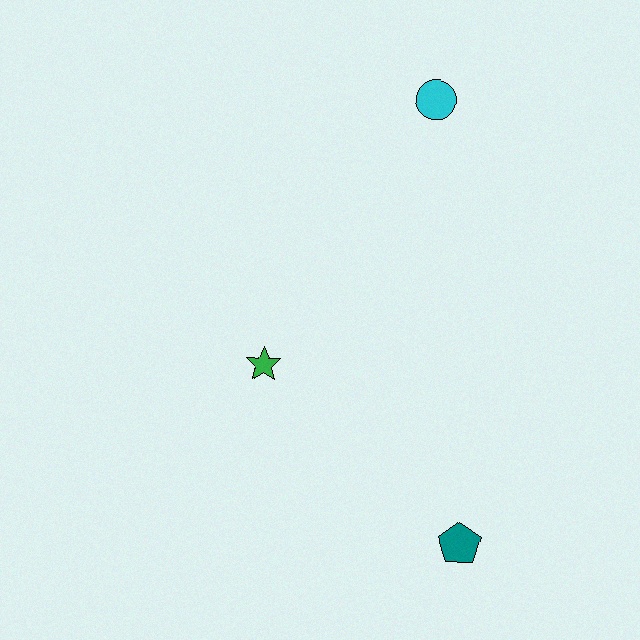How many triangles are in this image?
There are no triangles.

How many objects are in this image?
There are 3 objects.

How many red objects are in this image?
There are no red objects.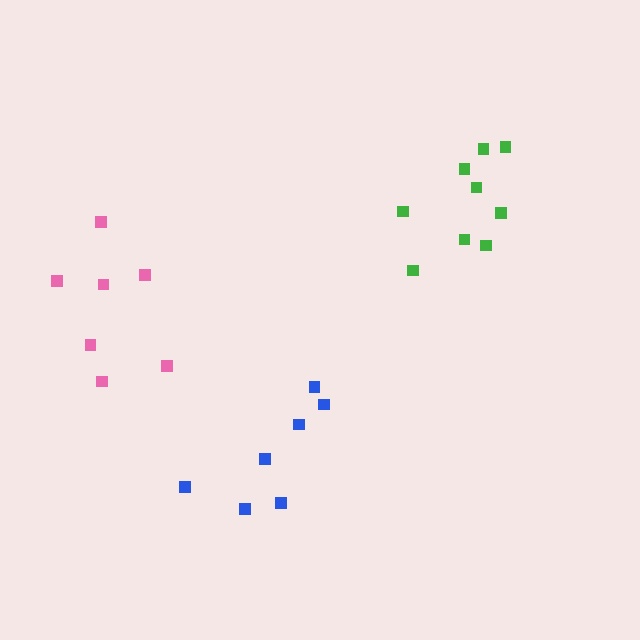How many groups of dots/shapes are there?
There are 3 groups.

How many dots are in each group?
Group 1: 7 dots, Group 2: 7 dots, Group 3: 9 dots (23 total).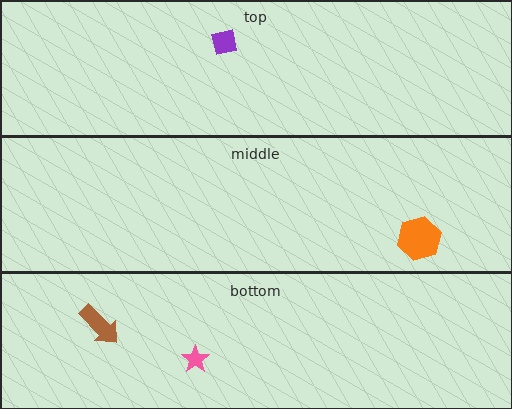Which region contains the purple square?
The top region.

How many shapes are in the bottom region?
2.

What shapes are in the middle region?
The orange hexagon.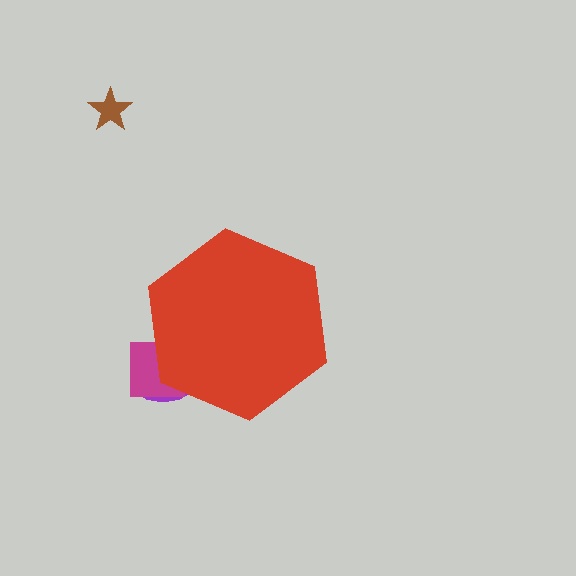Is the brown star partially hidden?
No, the brown star is fully visible.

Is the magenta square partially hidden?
Yes, the magenta square is partially hidden behind the red hexagon.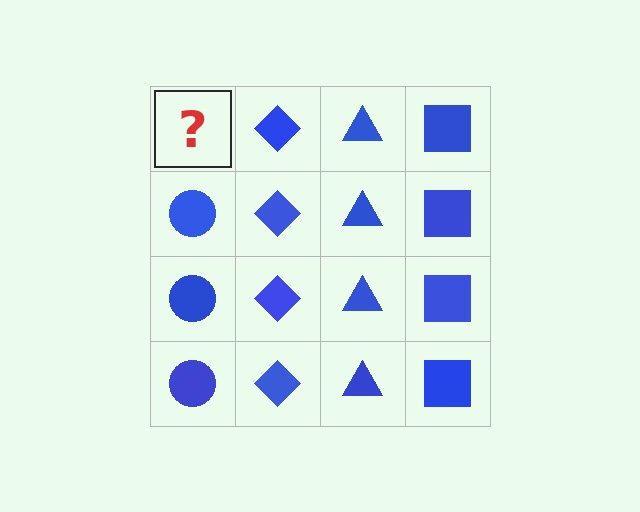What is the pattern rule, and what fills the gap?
The rule is that each column has a consistent shape. The gap should be filled with a blue circle.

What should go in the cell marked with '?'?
The missing cell should contain a blue circle.